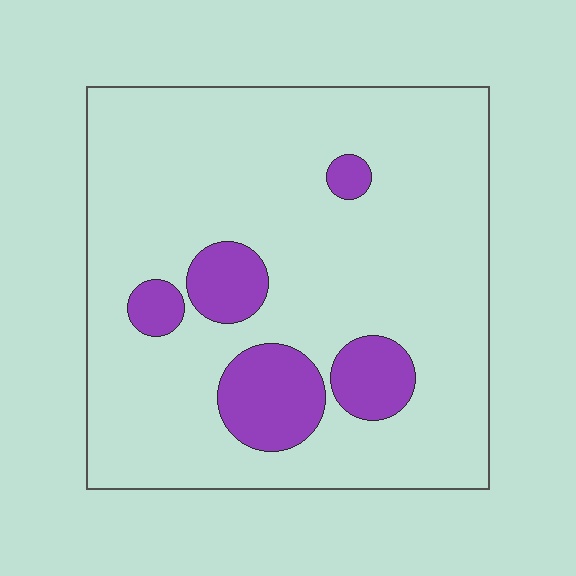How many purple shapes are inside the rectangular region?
5.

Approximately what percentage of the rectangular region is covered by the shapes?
Approximately 15%.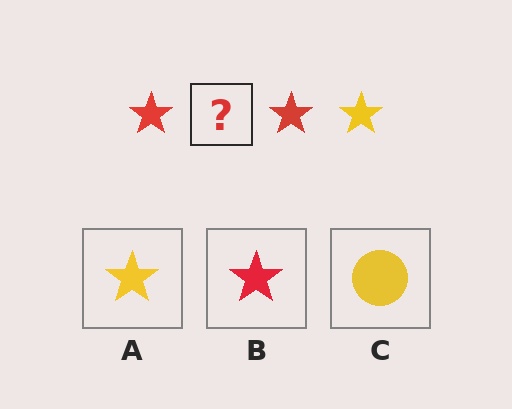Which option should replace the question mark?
Option A.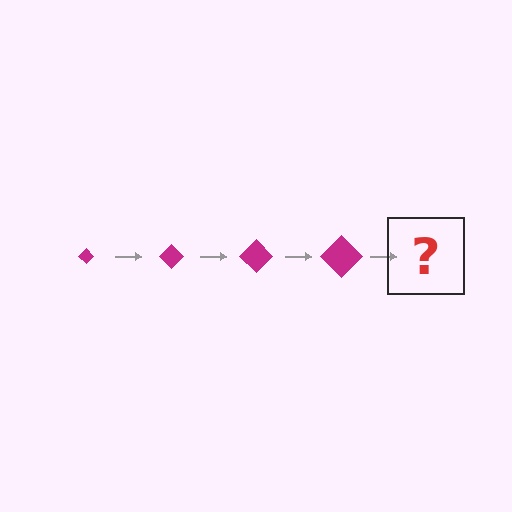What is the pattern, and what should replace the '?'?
The pattern is that the diamond gets progressively larger each step. The '?' should be a magenta diamond, larger than the previous one.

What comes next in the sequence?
The next element should be a magenta diamond, larger than the previous one.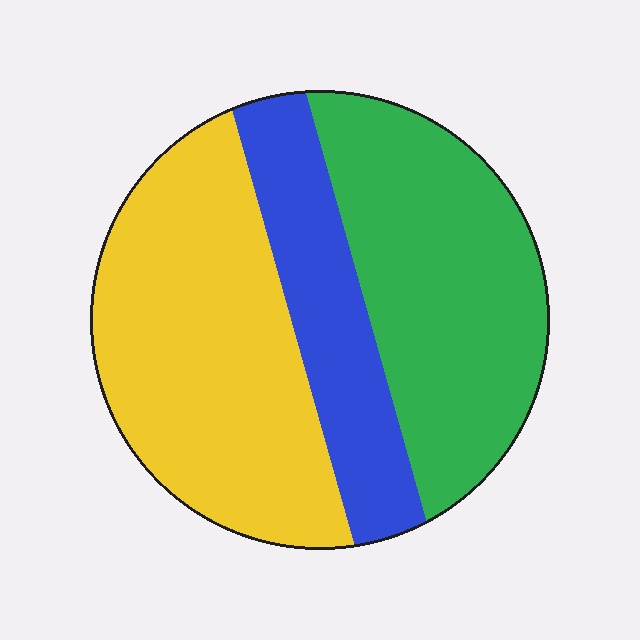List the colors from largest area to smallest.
From largest to smallest: yellow, green, blue.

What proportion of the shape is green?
Green takes up between a quarter and a half of the shape.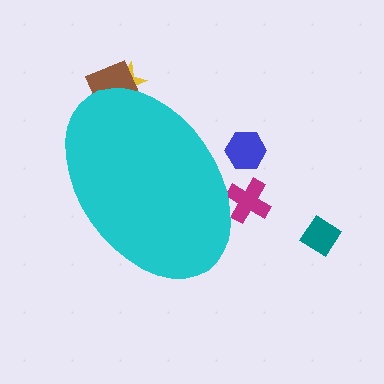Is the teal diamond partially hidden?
No, the teal diamond is fully visible.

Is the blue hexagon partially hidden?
Yes, the blue hexagon is partially hidden behind the cyan ellipse.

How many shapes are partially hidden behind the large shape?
4 shapes are partially hidden.